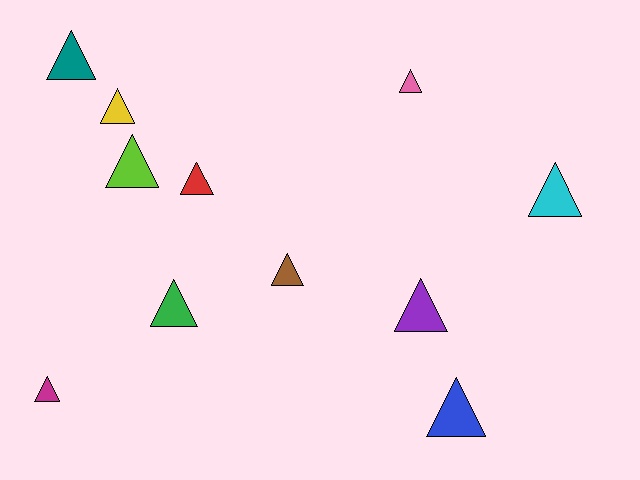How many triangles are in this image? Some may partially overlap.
There are 11 triangles.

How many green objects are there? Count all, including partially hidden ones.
There is 1 green object.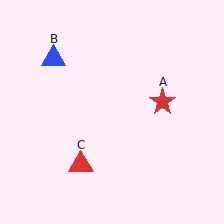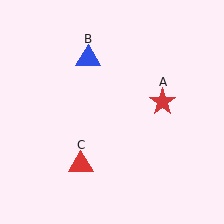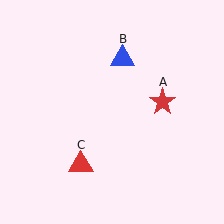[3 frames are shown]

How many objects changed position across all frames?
1 object changed position: blue triangle (object B).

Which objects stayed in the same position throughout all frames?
Red star (object A) and red triangle (object C) remained stationary.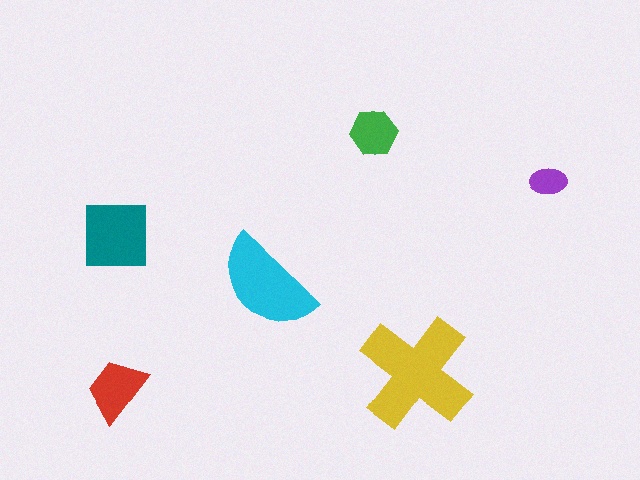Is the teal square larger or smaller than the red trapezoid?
Larger.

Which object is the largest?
The yellow cross.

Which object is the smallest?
The purple ellipse.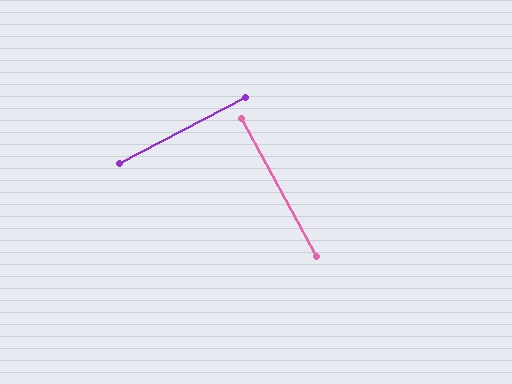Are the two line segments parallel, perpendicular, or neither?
Perpendicular — they meet at approximately 89°.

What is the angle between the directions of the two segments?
Approximately 89 degrees.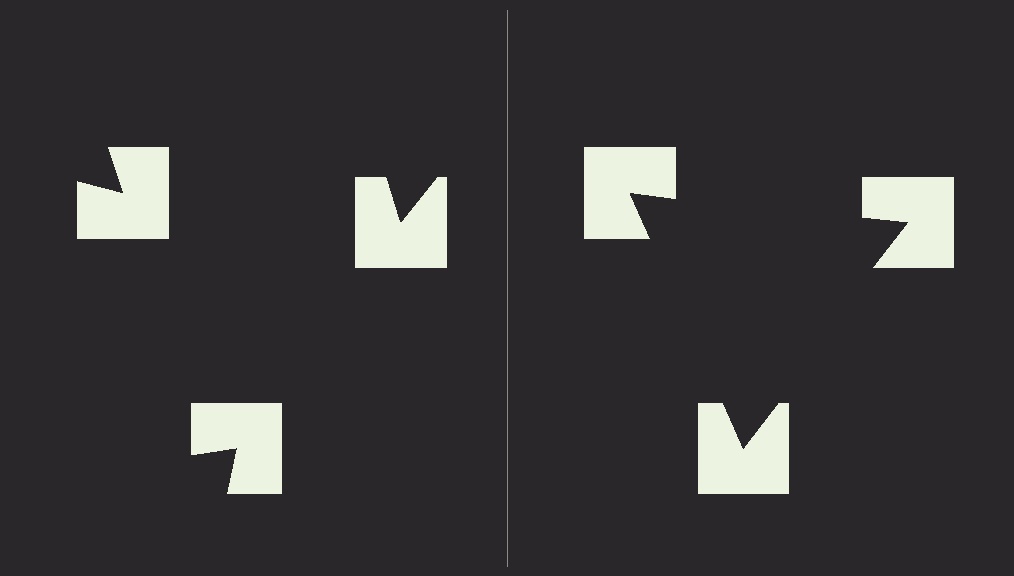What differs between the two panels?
The notched squares are positioned identically on both sides; only the wedge orientations differ. On the right they align to a triangle; on the left they are misaligned.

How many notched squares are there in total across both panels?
6 — 3 on each side.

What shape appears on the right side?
An illusory triangle.